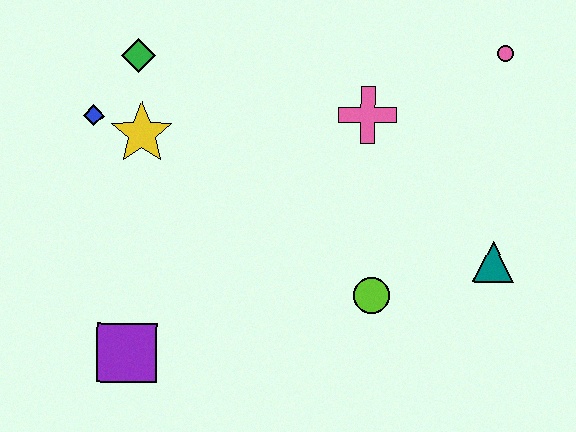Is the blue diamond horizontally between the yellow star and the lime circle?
No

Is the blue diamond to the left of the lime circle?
Yes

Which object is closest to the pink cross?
The pink circle is closest to the pink cross.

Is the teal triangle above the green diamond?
No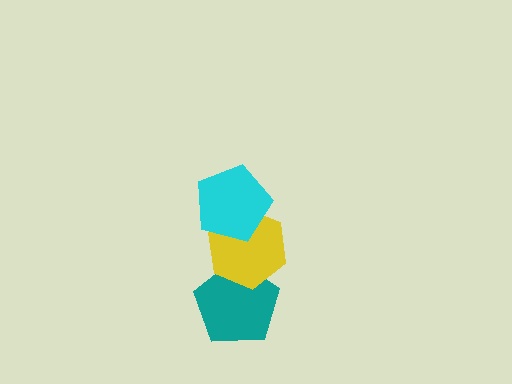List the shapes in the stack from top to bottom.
From top to bottom: the cyan pentagon, the yellow hexagon, the teal pentagon.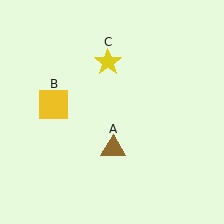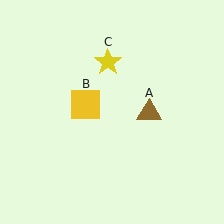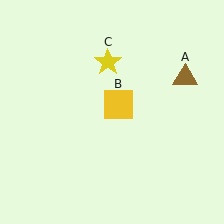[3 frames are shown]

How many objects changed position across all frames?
2 objects changed position: brown triangle (object A), yellow square (object B).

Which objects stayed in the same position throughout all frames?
Yellow star (object C) remained stationary.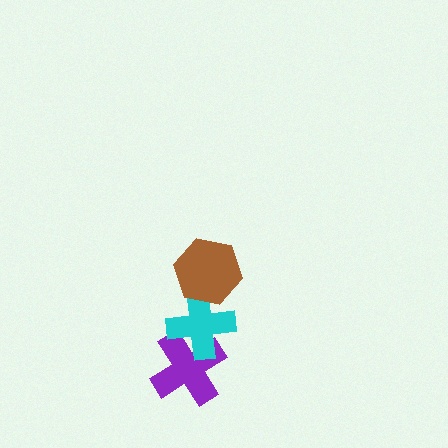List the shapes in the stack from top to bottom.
From top to bottom: the brown hexagon, the cyan cross, the purple cross.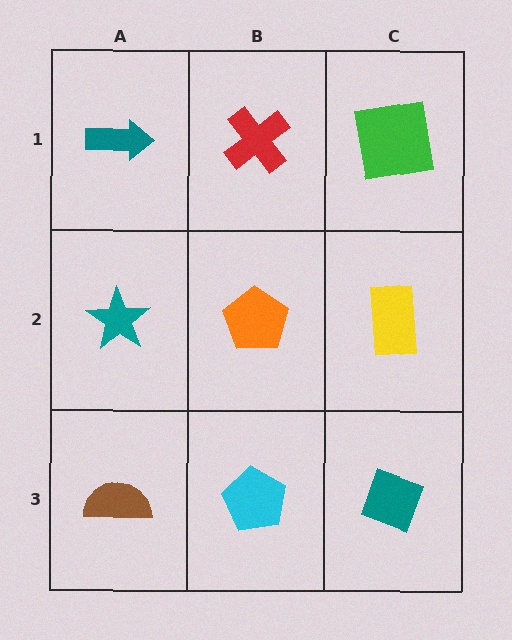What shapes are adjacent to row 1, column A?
A teal star (row 2, column A), a red cross (row 1, column B).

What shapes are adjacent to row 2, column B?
A red cross (row 1, column B), a cyan pentagon (row 3, column B), a teal star (row 2, column A), a yellow rectangle (row 2, column C).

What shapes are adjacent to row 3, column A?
A teal star (row 2, column A), a cyan pentagon (row 3, column B).